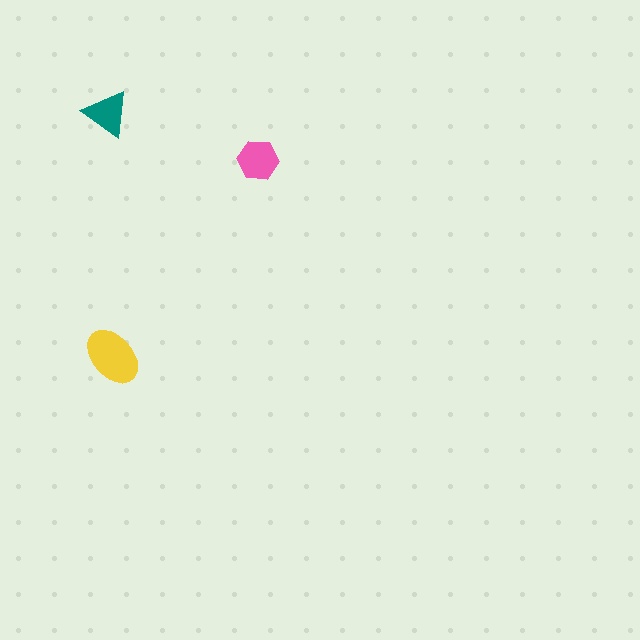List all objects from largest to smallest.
The yellow ellipse, the pink hexagon, the teal triangle.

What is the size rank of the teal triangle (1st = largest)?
3rd.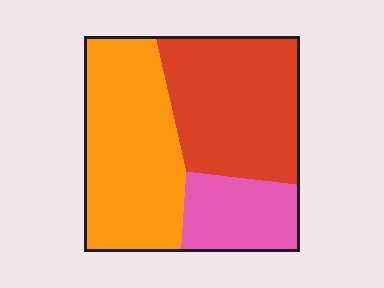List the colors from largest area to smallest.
From largest to smallest: orange, red, pink.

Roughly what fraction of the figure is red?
Red takes up between a quarter and a half of the figure.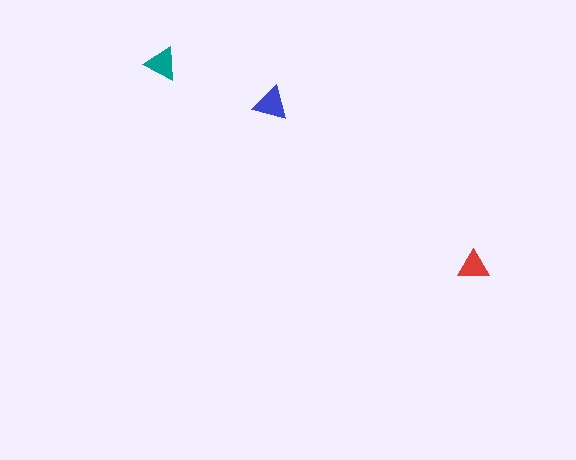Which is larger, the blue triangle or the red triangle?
The blue one.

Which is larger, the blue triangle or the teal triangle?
The blue one.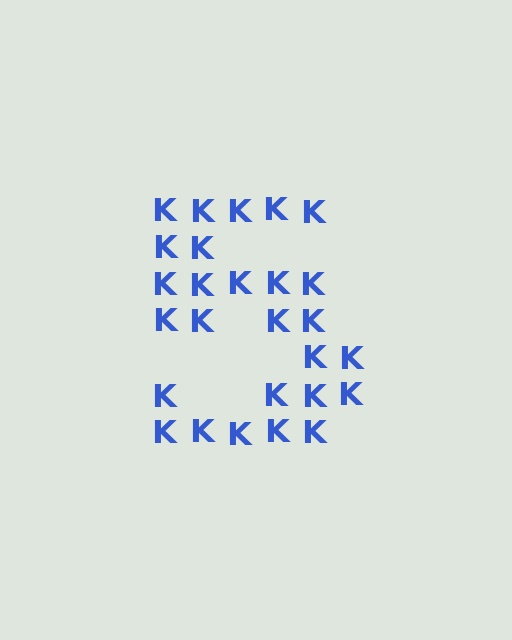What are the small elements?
The small elements are letter K's.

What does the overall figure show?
The overall figure shows the digit 5.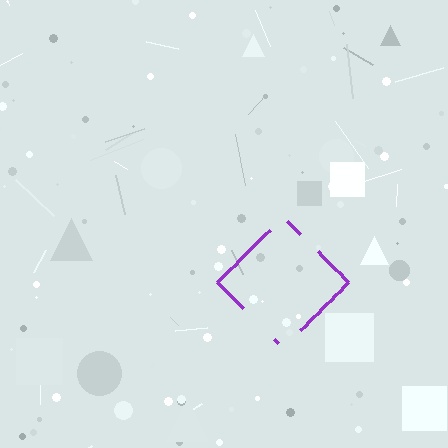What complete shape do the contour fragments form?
The contour fragments form a diamond.